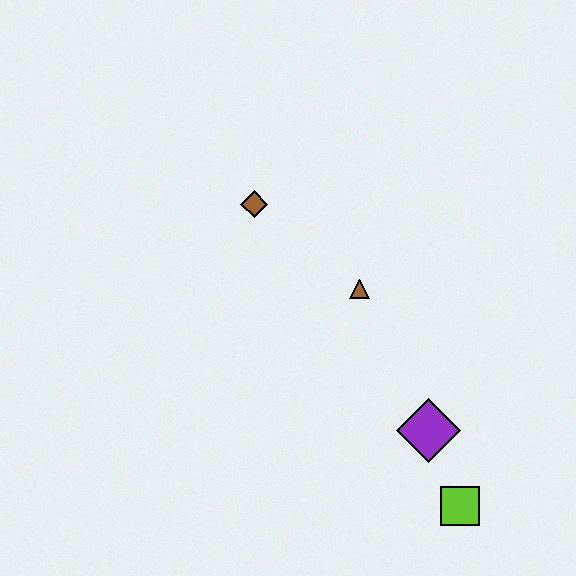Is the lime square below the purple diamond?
Yes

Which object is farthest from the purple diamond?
The brown diamond is farthest from the purple diamond.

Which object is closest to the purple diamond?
The lime square is closest to the purple diamond.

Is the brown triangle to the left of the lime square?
Yes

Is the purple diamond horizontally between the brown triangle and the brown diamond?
No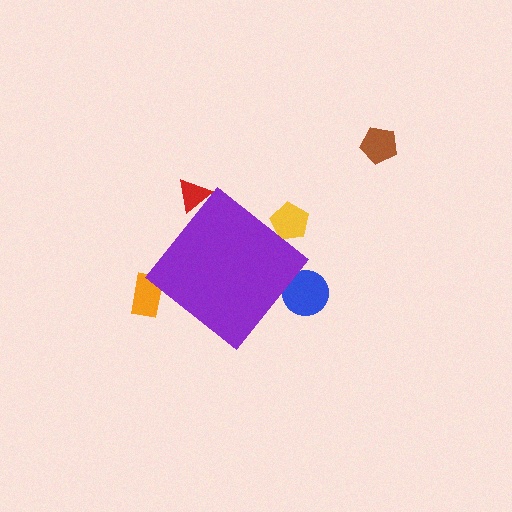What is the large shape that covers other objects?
A purple diamond.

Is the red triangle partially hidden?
Yes, the red triangle is partially hidden behind the purple diamond.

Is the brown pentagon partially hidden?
No, the brown pentagon is fully visible.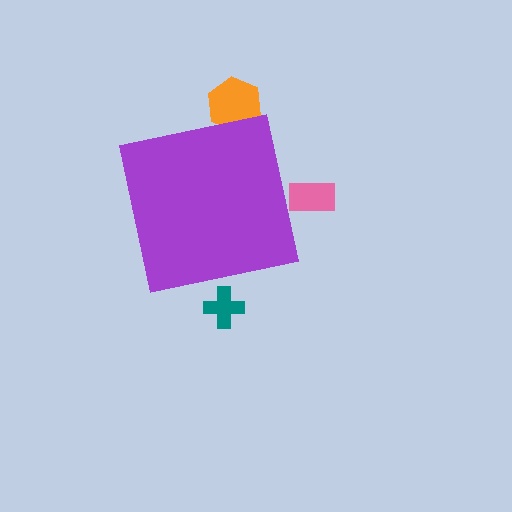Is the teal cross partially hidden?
Yes, the teal cross is partially hidden behind the purple square.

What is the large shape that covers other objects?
A purple square.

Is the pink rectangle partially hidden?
Yes, the pink rectangle is partially hidden behind the purple square.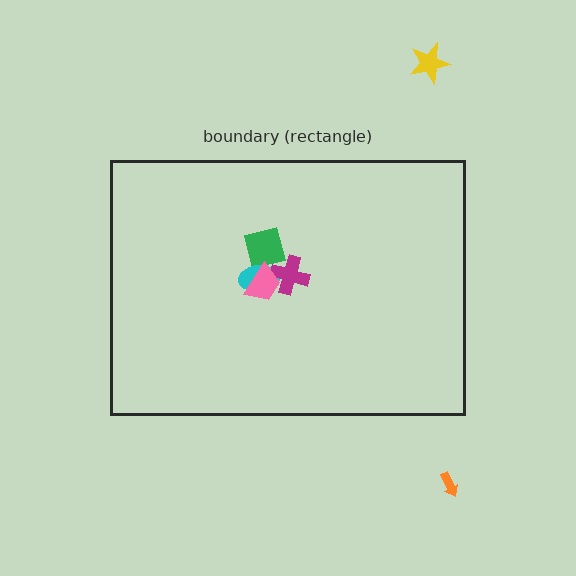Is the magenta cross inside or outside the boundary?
Inside.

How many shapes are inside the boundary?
4 inside, 2 outside.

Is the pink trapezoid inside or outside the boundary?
Inside.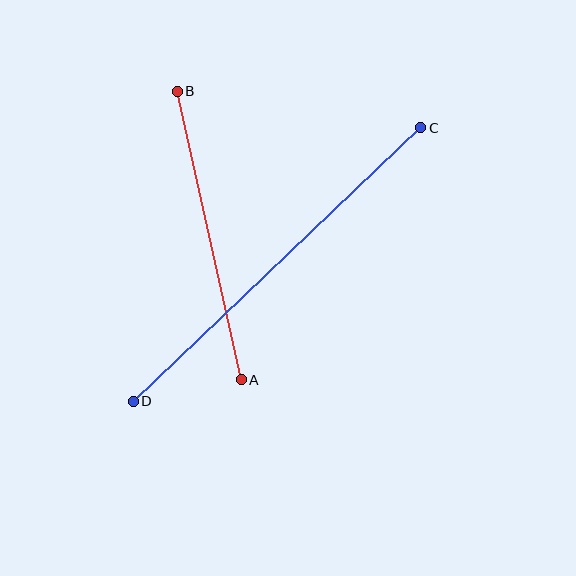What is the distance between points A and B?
The distance is approximately 295 pixels.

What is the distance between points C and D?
The distance is approximately 397 pixels.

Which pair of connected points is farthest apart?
Points C and D are farthest apart.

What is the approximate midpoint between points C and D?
The midpoint is at approximately (277, 265) pixels.